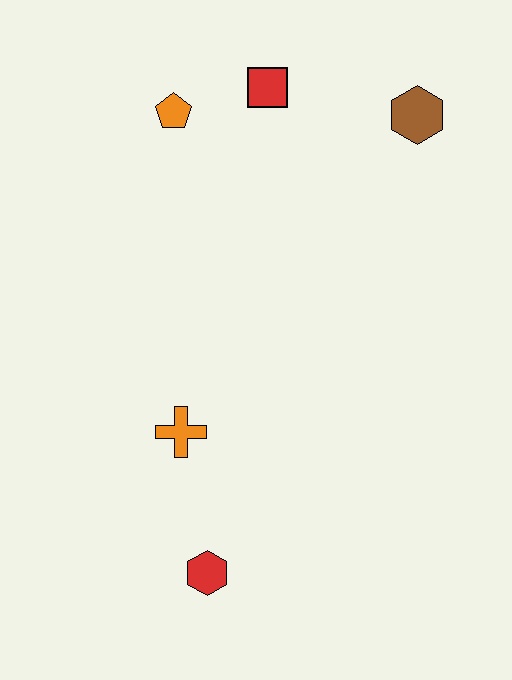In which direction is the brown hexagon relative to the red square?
The brown hexagon is to the right of the red square.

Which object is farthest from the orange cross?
The brown hexagon is farthest from the orange cross.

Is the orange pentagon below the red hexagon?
No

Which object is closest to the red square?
The orange pentagon is closest to the red square.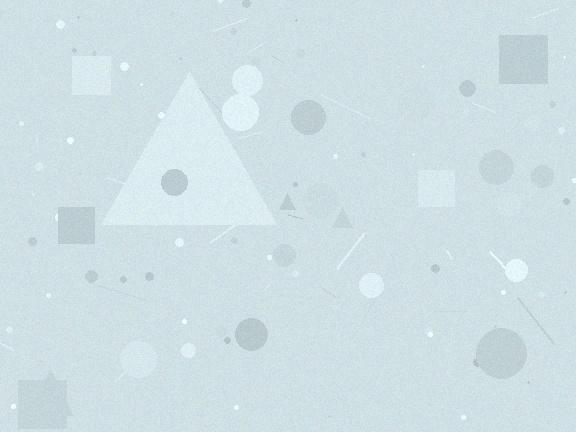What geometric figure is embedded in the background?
A triangle is embedded in the background.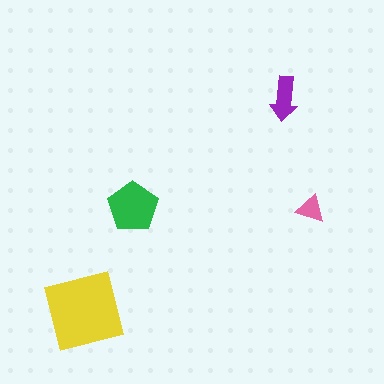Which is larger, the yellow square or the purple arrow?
The yellow square.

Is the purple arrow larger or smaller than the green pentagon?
Smaller.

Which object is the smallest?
The pink triangle.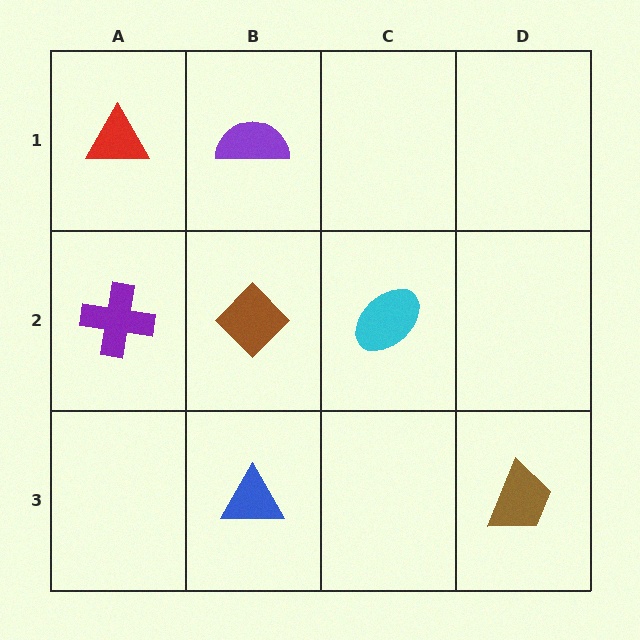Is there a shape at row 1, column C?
No, that cell is empty.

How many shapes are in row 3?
2 shapes.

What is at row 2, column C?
A cyan ellipse.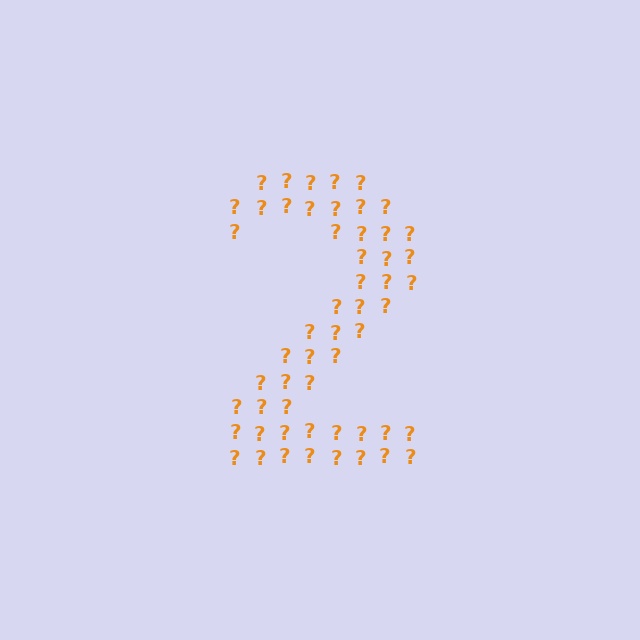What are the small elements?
The small elements are question marks.